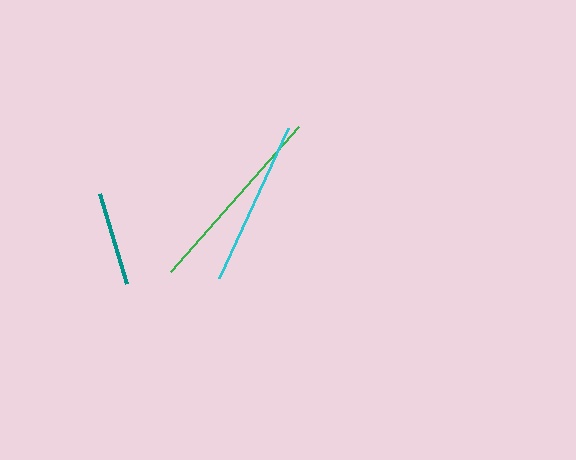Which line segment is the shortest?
The teal line is the shortest at approximately 94 pixels.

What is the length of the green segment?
The green segment is approximately 194 pixels long.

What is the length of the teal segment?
The teal segment is approximately 94 pixels long.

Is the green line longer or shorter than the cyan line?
The green line is longer than the cyan line.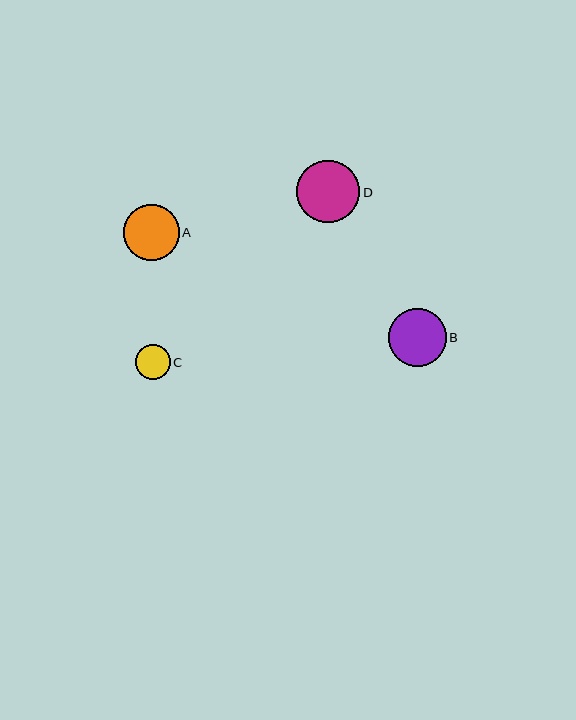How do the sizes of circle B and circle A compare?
Circle B and circle A are approximately the same size.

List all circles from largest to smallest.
From largest to smallest: D, B, A, C.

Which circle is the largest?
Circle D is the largest with a size of approximately 63 pixels.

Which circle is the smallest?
Circle C is the smallest with a size of approximately 34 pixels.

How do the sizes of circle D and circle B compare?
Circle D and circle B are approximately the same size.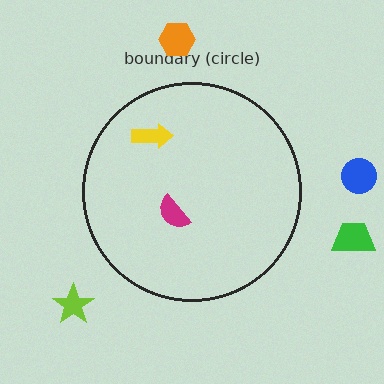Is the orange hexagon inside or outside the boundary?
Outside.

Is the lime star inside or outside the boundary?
Outside.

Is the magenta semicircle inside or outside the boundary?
Inside.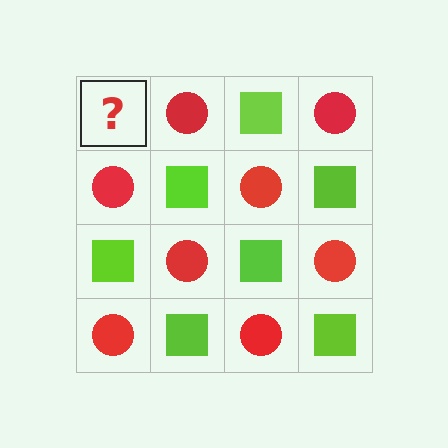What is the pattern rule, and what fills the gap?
The rule is that it alternates lime square and red circle in a checkerboard pattern. The gap should be filled with a lime square.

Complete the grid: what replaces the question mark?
The question mark should be replaced with a lime square.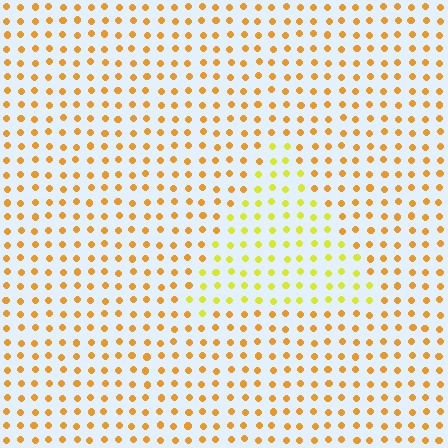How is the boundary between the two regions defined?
The boundary is defined purely by a slight shift in hue (about 30 degrees). Spacing, size, and orientation are identical on both sides.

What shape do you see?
I see a triangle.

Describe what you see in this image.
The image is filled with small orange elements in a uniform arrangement. A triangle-shaped region is visible where the elements are tinted to a slightly different hue, forming a subtle color boundary.